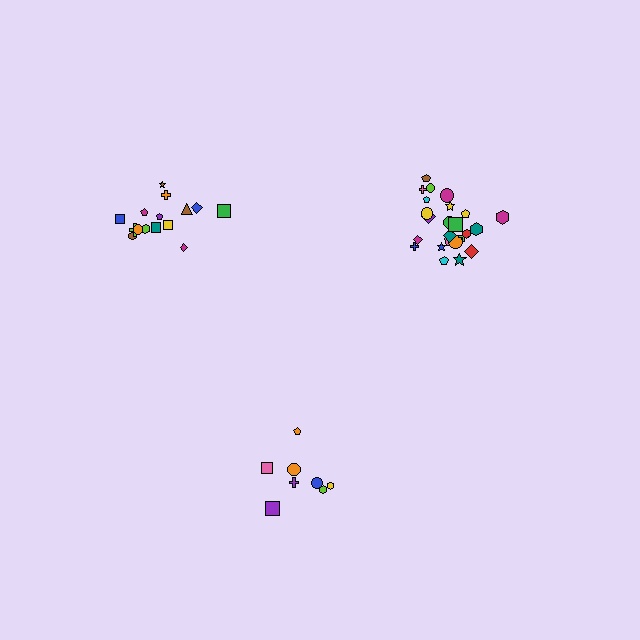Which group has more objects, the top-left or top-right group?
The top-right group.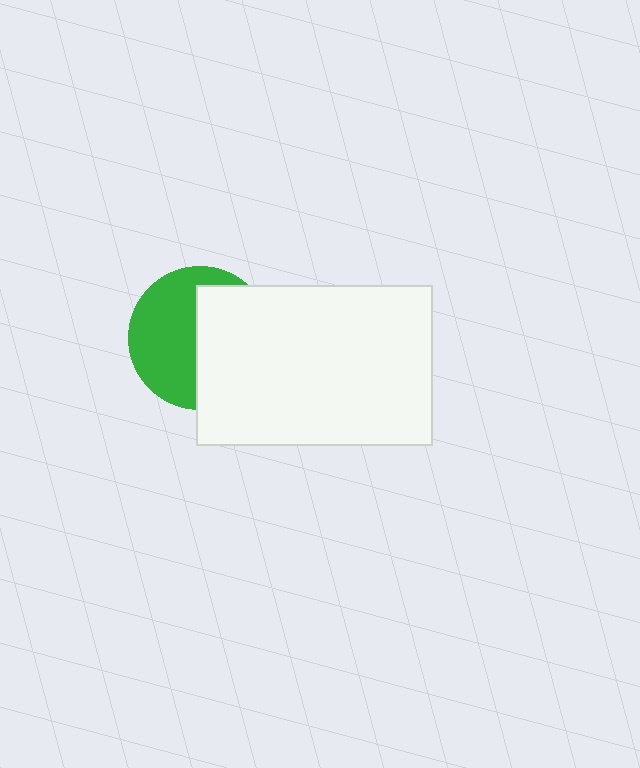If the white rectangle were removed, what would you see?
You would see the complete green circle.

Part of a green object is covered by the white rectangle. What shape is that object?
It is a circle.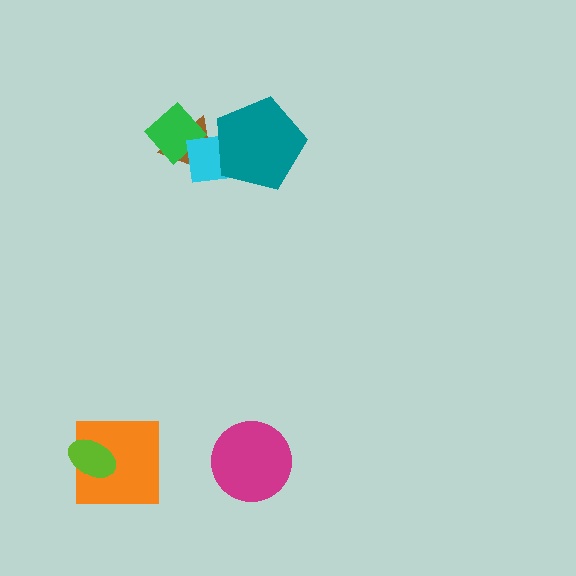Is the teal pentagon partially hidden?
No, no other shape covers it.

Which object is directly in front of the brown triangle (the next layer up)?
The green diamond is directly in front of the brown triangle.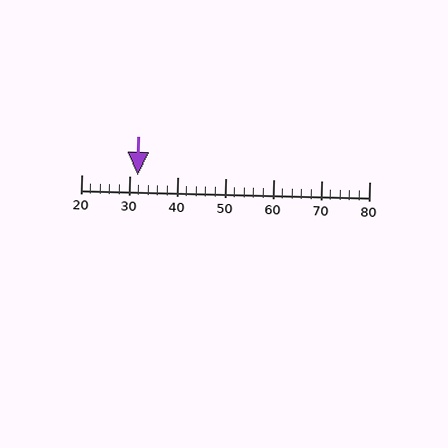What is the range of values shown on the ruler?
The ruler shows values from 20 to 80.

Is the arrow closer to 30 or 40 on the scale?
The arrow is closer to 30.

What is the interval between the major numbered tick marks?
The major tick marks are spaced 10 units apart.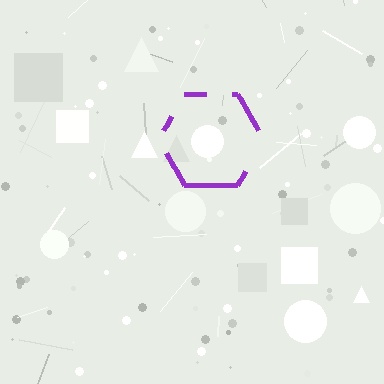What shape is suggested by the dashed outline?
The dashed outline suggests a hexagon.